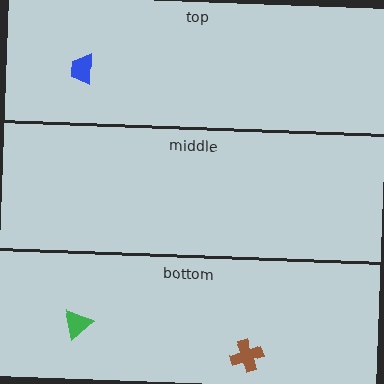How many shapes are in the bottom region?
2.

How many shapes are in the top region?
1.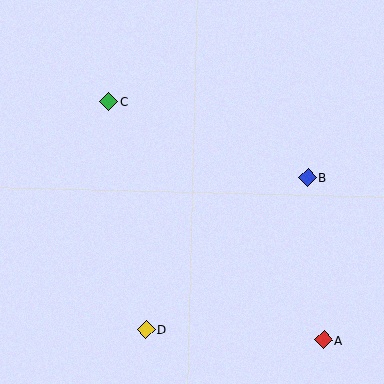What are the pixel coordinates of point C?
Point C is at (109, 102).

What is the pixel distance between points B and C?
The distance between B and C is 213 pixels.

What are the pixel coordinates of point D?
Point D is at (146, 329).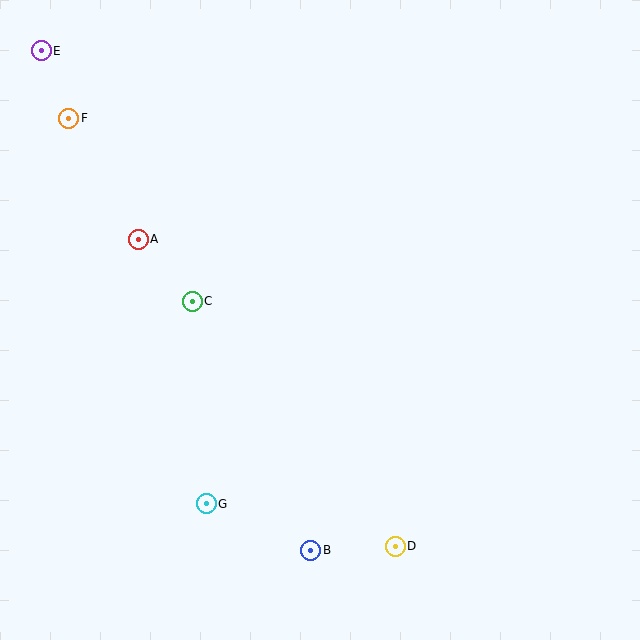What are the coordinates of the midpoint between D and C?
The midpoint between D and C is at (294, 424).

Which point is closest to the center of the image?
Point C at (192, 301) is closest to the center.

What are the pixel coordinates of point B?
Point B is at (311, 550).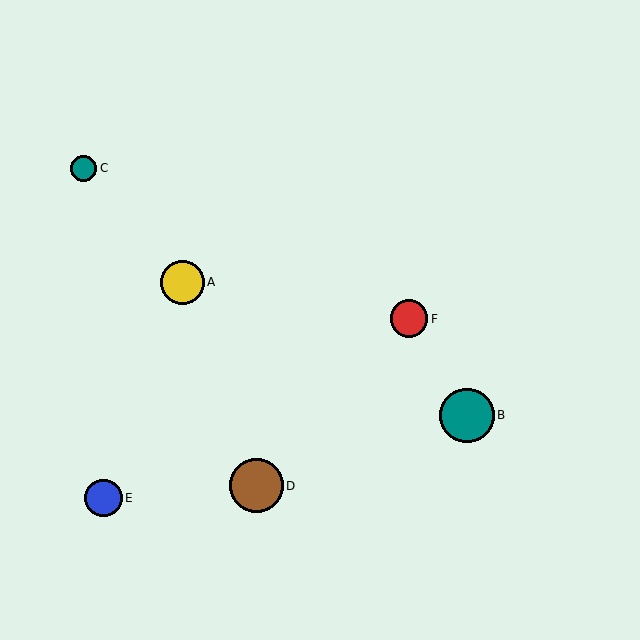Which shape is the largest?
The teal circle (labeled B) is the largest.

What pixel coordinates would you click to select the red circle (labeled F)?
Click at (409, 319) to select the red circle F.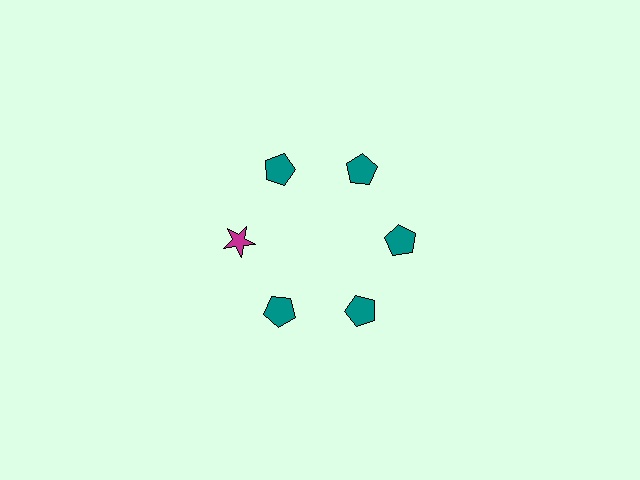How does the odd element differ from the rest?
It differs in both color (magenta instead of teal) and shape (star instead of pentagon).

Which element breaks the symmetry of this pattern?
The magenta star at roughly the 9 o'clock position breaks the symmetry. All other shapes are teal pentagons.